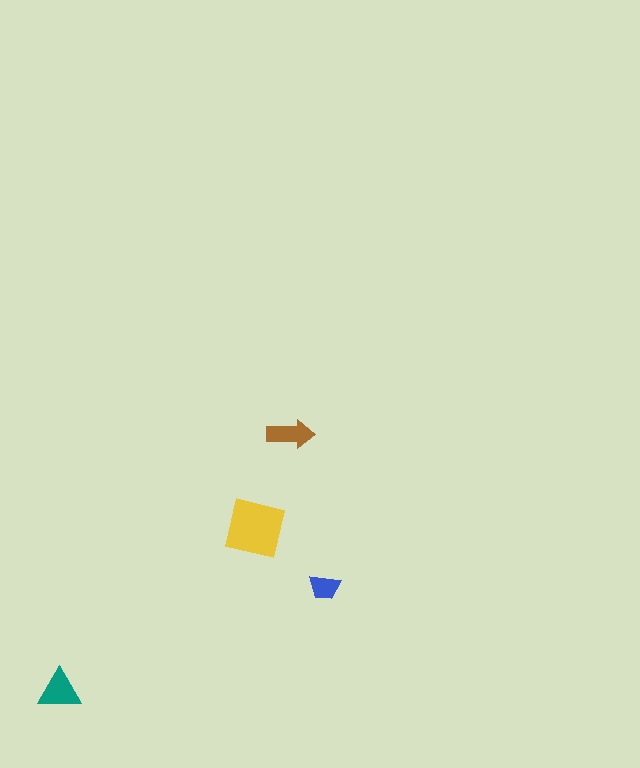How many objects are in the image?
There are 4 objects in the image.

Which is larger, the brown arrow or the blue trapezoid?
The brown arrow.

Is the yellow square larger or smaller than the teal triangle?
Larger.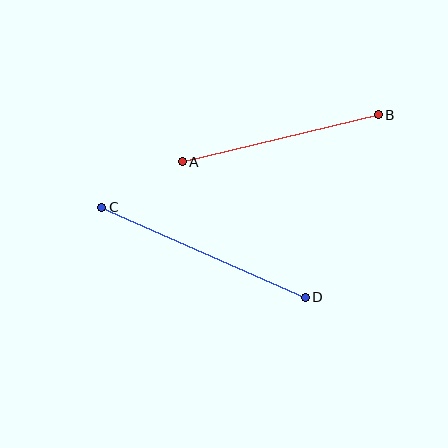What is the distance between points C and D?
The distance is approximately 222 pixels.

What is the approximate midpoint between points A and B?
The midpoint is at approximately (280, 138) pixels.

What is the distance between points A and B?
The distance is approximately 202 pixels.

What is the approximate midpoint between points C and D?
The midpoint is at approximately (204, 252) pixels.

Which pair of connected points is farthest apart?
Points C and D are farthest apart.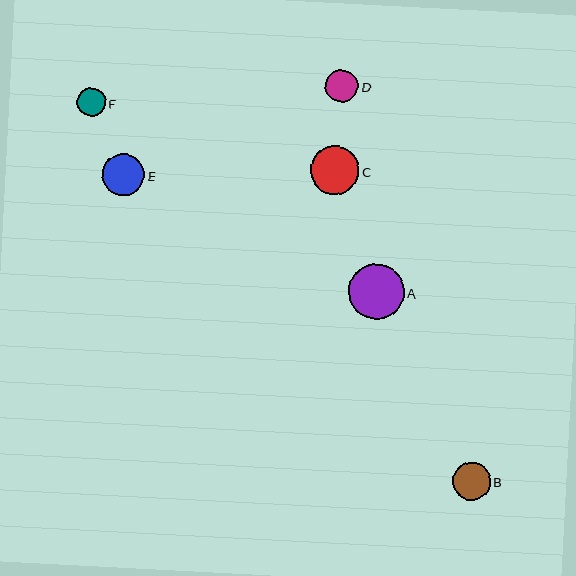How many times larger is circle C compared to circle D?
Circle C is approximately 1.5 times the size of circle D.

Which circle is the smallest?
Circle F is the smallest with a size of approximately 29 pixels.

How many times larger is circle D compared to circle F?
Circle D is approximately 1.1 times the size of circle F.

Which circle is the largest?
Circle A is the largest with a size of approximately 55 pixels.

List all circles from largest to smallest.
From largest to smallest: A, C, E, B, D, F.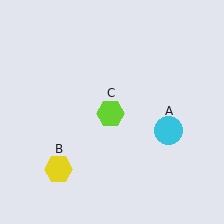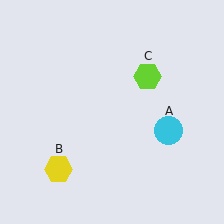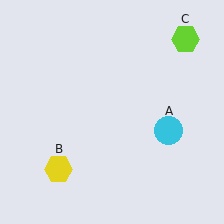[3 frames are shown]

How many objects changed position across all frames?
1 object changed position: lime hexagon (object C).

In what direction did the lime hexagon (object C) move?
The lime hexagon (object C) moved up and to the right.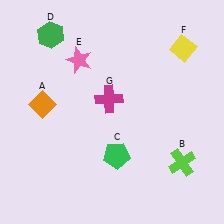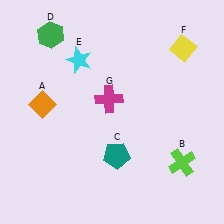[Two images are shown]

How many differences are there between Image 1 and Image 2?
There are 2 differences between the two images.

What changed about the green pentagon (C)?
In Image 1, C is green. In Image 2, it changed to teal.